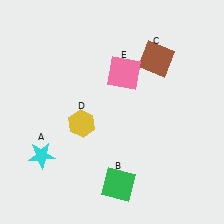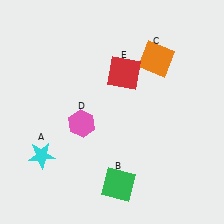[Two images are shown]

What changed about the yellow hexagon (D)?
In Image 1, D is yellow. In Image 2, it changed to pink.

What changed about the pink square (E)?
In Image 1, E is pink. In Image 2, it changed to red.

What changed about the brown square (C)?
In Image 1, C is brown. In Image 2, it changed to orange.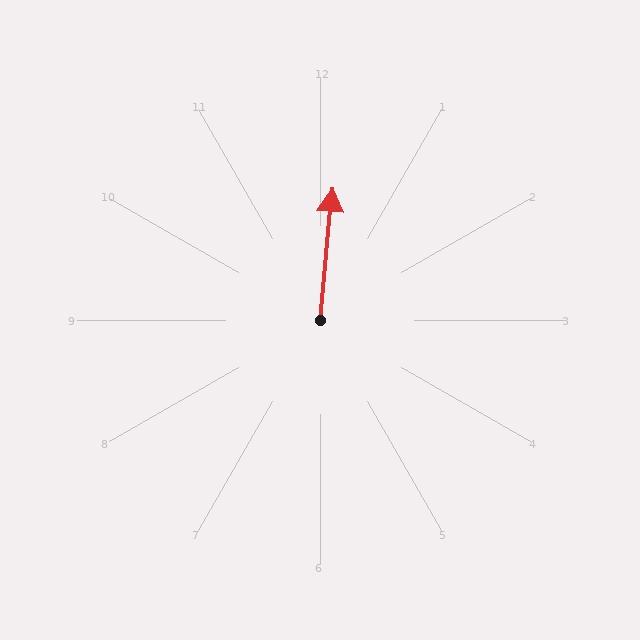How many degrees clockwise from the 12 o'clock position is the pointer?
Approximately 5 degrees.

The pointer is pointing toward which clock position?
Roughly 12 o'clock.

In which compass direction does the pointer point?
North.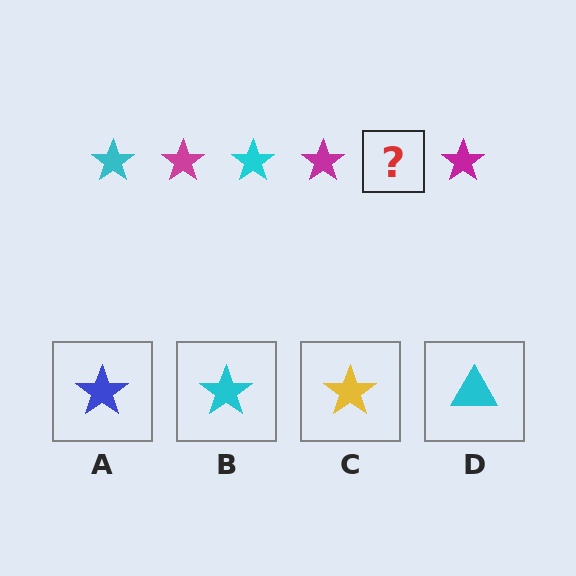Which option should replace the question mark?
Option B.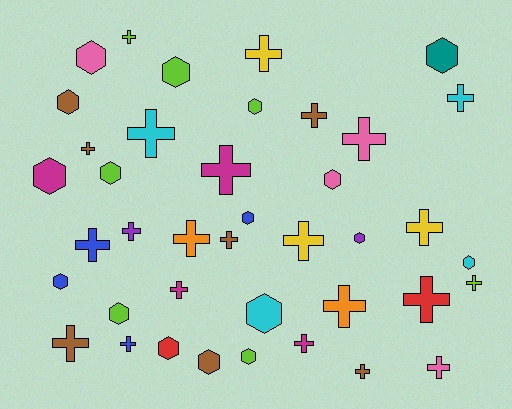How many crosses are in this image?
There are 23 crosses.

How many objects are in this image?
There are 40 objects.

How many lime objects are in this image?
There are 7 lime objects.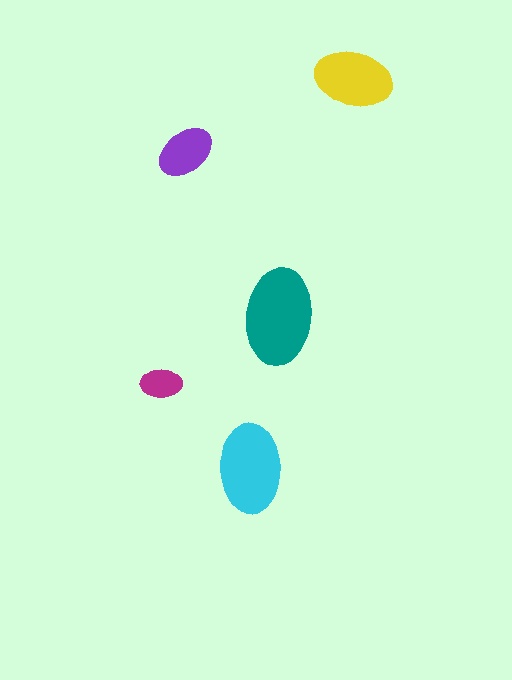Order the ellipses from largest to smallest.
the teal one, the cyan one, the yellow one, the purple one, the magenta one.